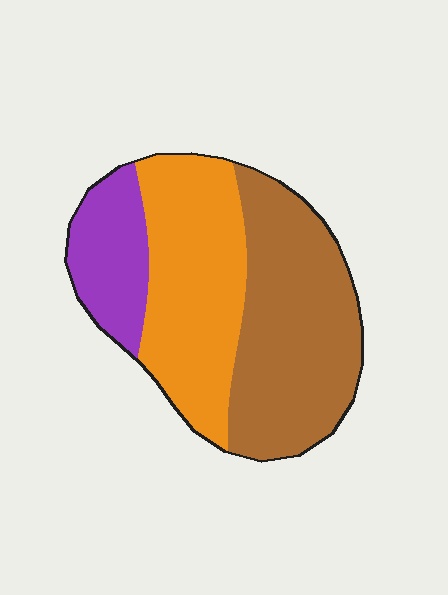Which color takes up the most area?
Brown, at roughly 45%.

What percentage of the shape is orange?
Orange covers 38% of the shape.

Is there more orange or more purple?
Orange.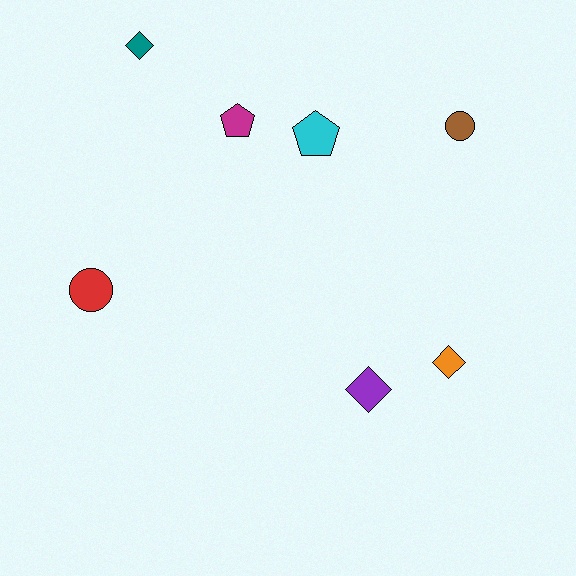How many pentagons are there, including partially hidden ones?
There are 2 pentagons.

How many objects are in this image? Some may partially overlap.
There are 7 objects.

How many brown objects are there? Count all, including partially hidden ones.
There is 1 brown object.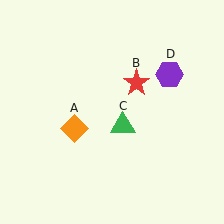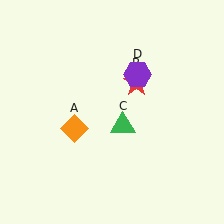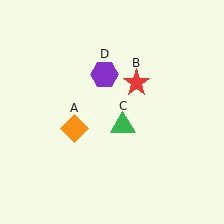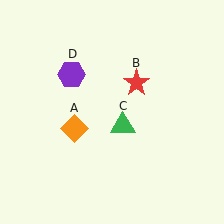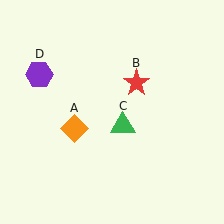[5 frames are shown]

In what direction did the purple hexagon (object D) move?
The purple hexagon (object D) moved left.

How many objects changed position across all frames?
1 object changed position: purple hexagon (object D).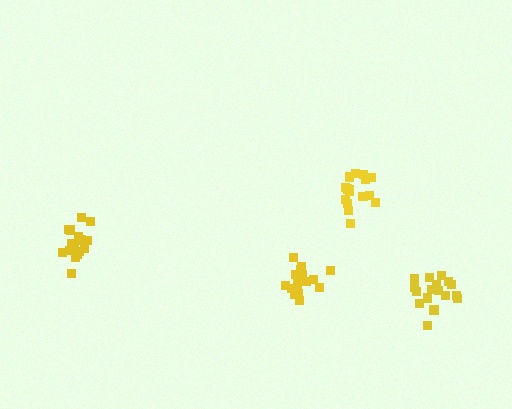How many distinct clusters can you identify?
There are 4 distinct clusters.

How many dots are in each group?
Group 1: 17 dots, Group 2: 16 dots, Group 3: 17 dots, Group 4: 17 dots (67 total).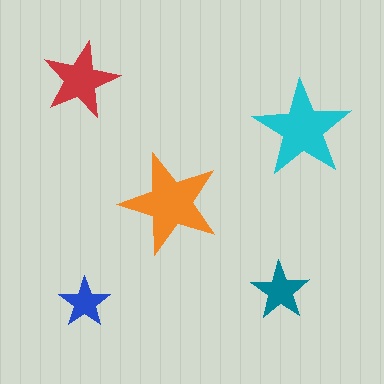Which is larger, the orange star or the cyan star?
The orange one.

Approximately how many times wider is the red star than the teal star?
About 1.5 times wider.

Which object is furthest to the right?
The cyan star is rightmost.